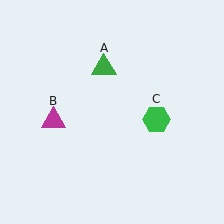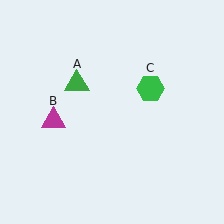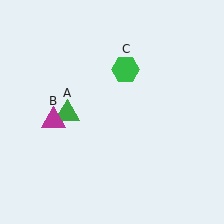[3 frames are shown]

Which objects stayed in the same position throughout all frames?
Magenta triangle (object B) remained stationary.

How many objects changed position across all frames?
2 objects changed position: green triangle (object A), green hexagon (object C).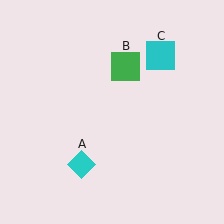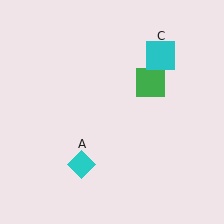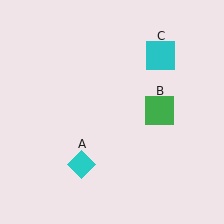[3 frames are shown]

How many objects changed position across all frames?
1 object changed position: green square (object B).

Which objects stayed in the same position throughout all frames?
Cyan diamond (object A) and cyan square (object C) remained stationary.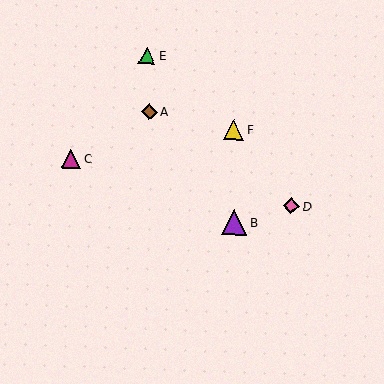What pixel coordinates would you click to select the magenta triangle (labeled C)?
Click at (71, 159) to select the magenta triangle C.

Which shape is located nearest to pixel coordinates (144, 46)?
The green triangle (labeled E) at (147, 56) is nearest to that location.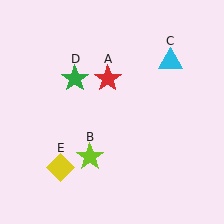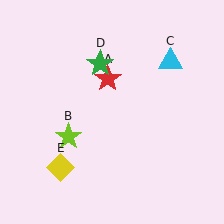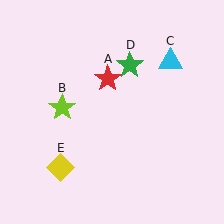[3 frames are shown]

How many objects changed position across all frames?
2 objects changed position: lime star (object B), green star (object D).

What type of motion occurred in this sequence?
The lime star (object B), green star (object D) rotated clockwise around the center of the scene.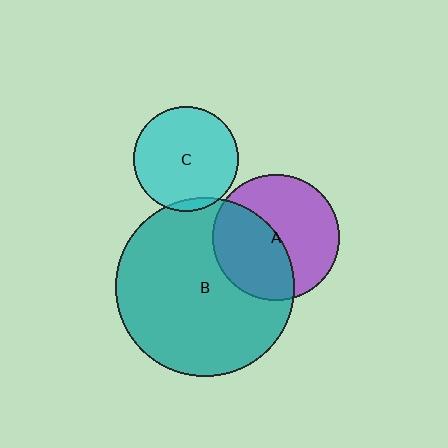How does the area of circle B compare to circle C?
Approximately 2.9 times.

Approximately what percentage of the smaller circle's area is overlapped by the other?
Approximately 5%.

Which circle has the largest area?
Circle B (teal).